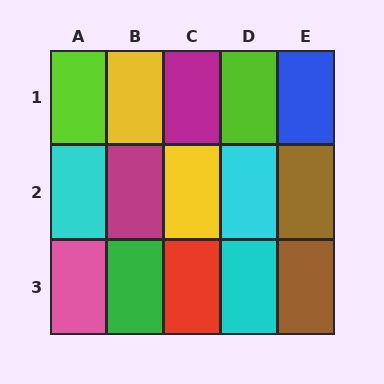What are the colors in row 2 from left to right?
Cyan, magenta, yellow, cyan, brown.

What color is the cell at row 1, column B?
Yellow.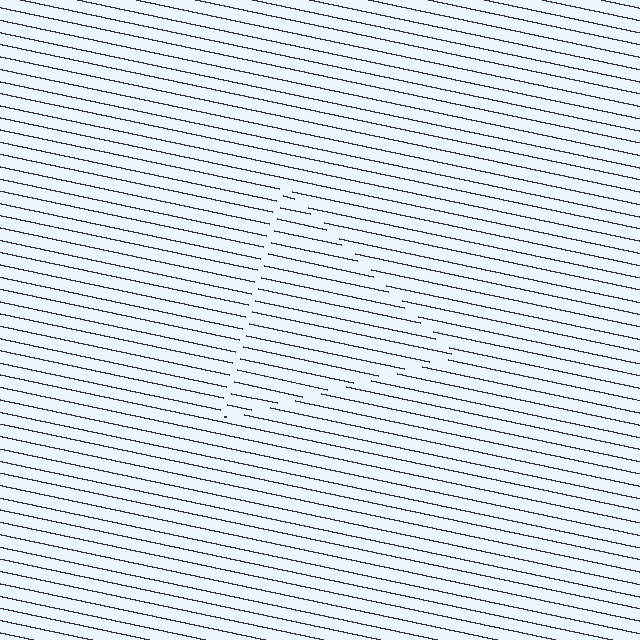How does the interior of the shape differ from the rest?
The interior of the shape contains the same grating, shifted by half a period — the contour is defined by the phase discontinuity where line-ends from the inner and outer gratings abut.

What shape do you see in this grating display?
An illusory triangle. The interior of the shape contains the same grating, shifted by half a period — the contour is defined by the phase discontinuity where line-ends from the inner and outer gratings abut.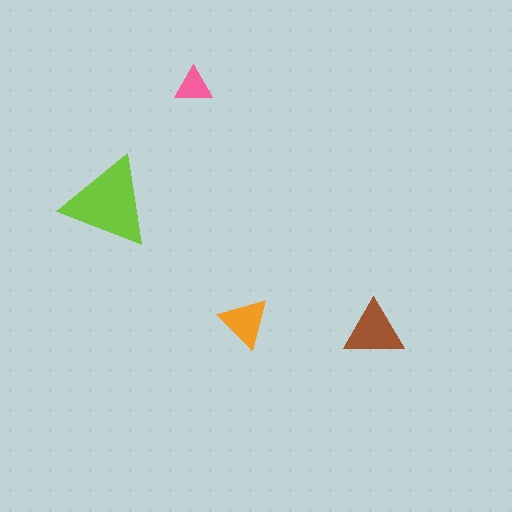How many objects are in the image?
There are 4 objects in the image.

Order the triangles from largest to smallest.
the lime one, the brown one, the orange one, the pink one.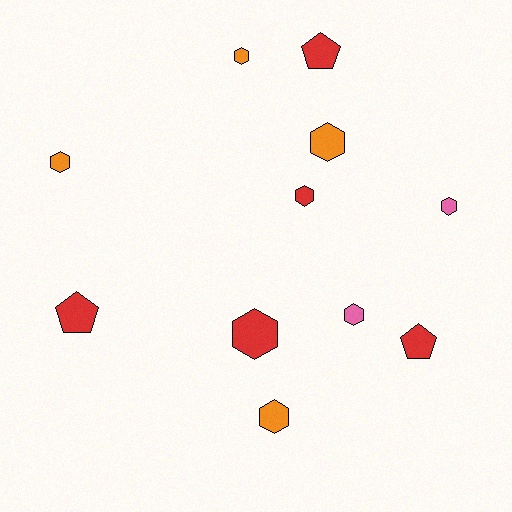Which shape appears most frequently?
Hexagon, with 8 objects.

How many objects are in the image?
There are 11 objects.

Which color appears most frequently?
Red, with 5 objects.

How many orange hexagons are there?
There are 4 orange hexagons.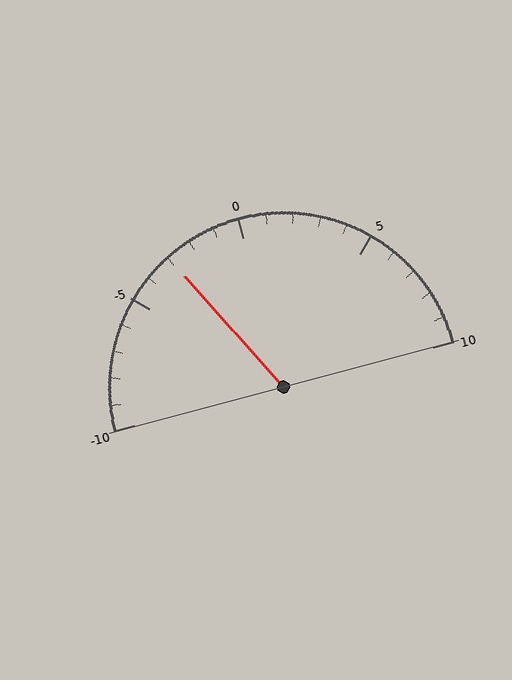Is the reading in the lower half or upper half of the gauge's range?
The reading is in the lower half of the range (-10 to 10).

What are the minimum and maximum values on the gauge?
The gauge ranges from -10 to 10.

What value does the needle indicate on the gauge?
The needle indicates approximately -3.